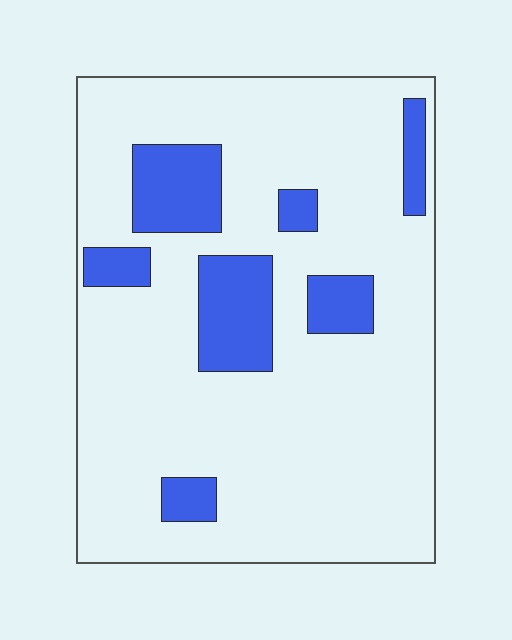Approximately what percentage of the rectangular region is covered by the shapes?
Approximately 15%.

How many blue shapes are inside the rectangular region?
7.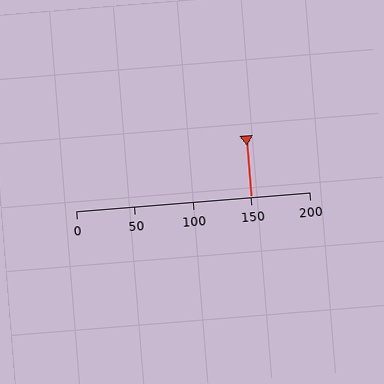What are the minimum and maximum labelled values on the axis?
The axis runs from 0 to 200.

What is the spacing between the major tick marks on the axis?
The major ticks are spaced 50 apart.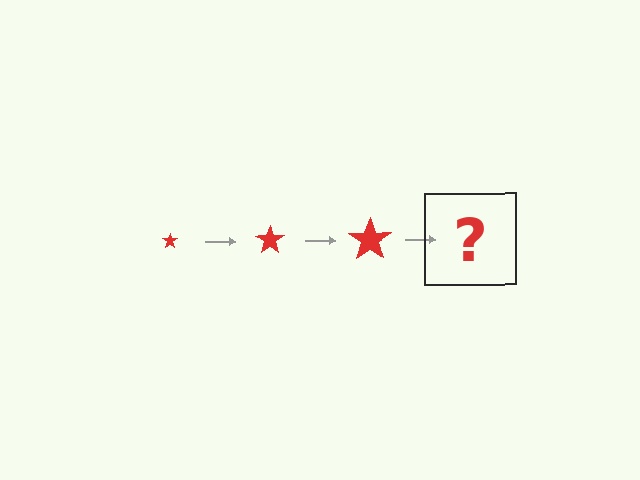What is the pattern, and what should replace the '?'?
The pattern is that the star gets progressively larger each step. The '?' should be a red star, larger than the previous one.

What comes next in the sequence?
The next element should be a red star, larger than the previous one.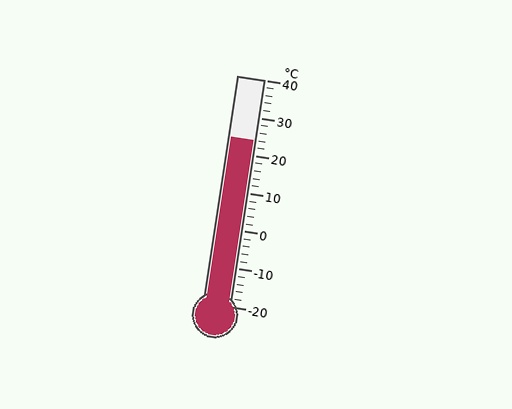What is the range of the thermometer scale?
The thermometer scale ranges from -20°C to 40°C.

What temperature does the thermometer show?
The thermometer shows approximately 24°C.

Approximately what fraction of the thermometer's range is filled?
The thermometer is filled to approximately 75% of its range.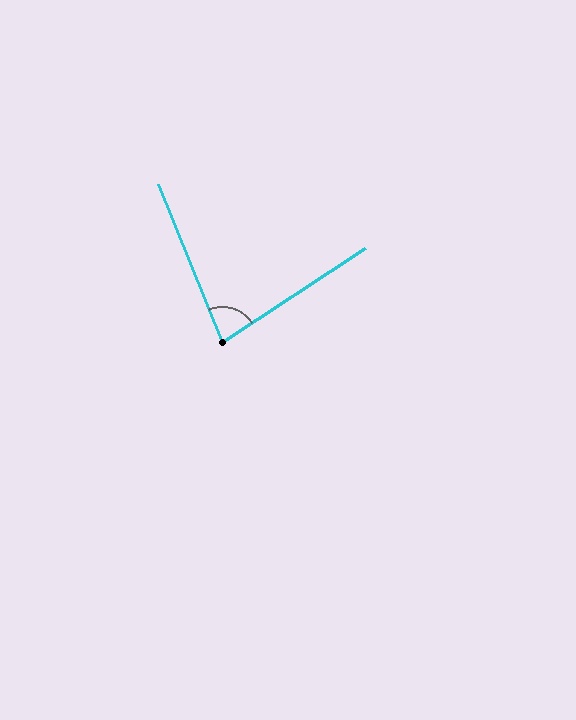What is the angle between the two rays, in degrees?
Approximately 79 degrees.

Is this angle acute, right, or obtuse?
It is acute.